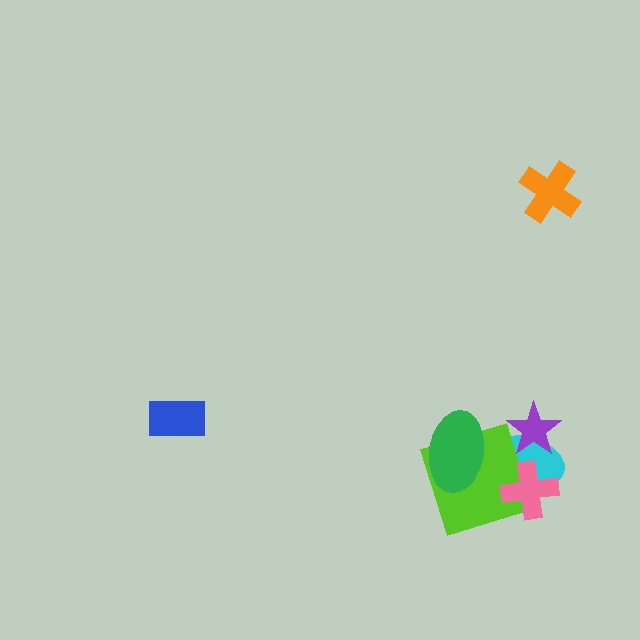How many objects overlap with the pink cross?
2 objects overlap with the pink cross.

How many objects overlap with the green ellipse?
1 object overlaps with the green ellipse.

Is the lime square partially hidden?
Yes, it is partially covered by another shape.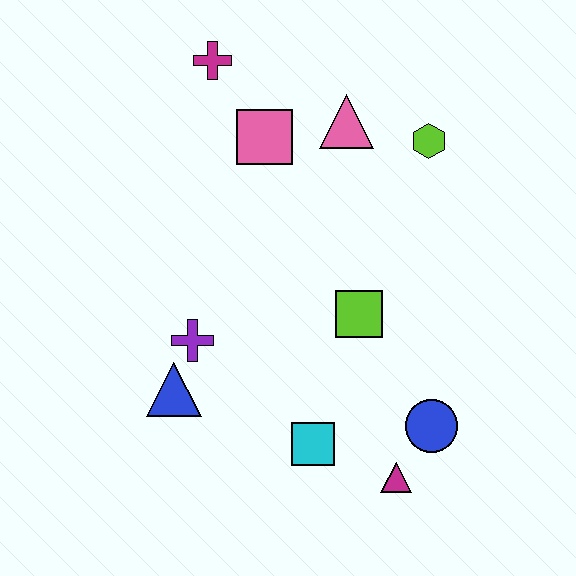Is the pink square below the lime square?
No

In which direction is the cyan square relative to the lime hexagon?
The cyan square is below the lime hexagon.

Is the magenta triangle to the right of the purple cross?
Yes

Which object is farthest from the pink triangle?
The magenta triangle is farthest from the pink triangle.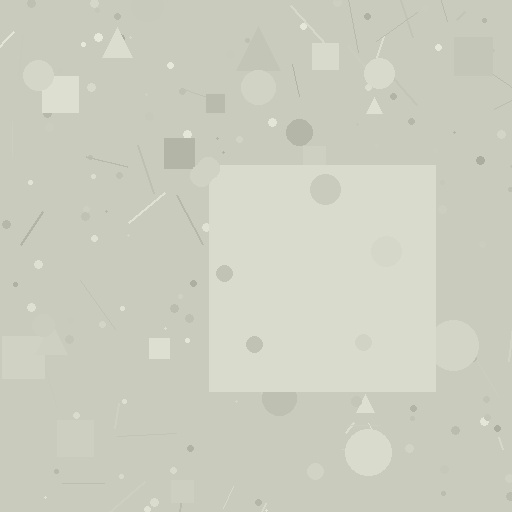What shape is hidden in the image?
A square is hidden in the image.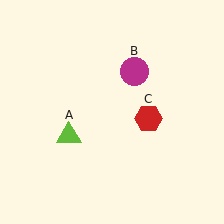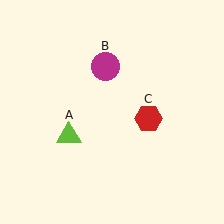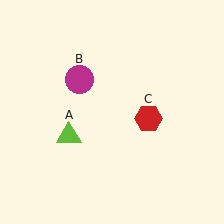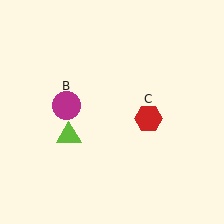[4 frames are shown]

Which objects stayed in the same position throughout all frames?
Lime triangle (object A) and red hexagon (object C) remained stationary.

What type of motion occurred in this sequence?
The magenta circle (object B) rotated counterclockwise around the center of the scene.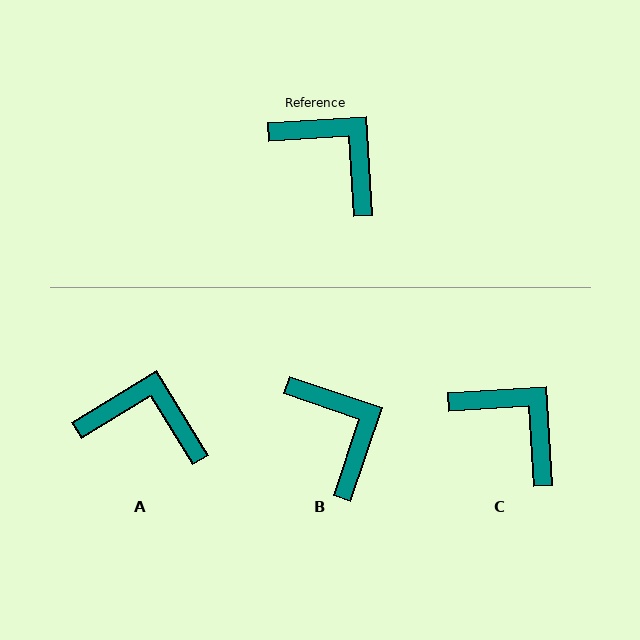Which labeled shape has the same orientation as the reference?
C.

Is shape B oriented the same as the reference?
No, it is off by about 22 degrees.